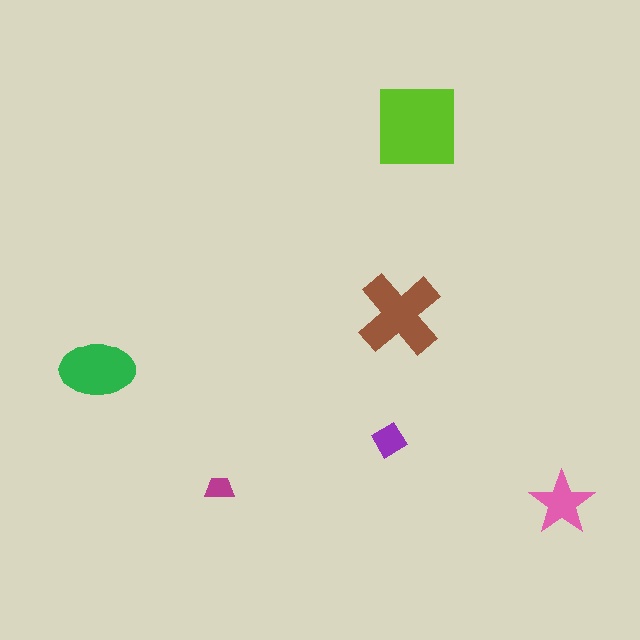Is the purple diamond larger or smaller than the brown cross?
Smaller.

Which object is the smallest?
The magenta trapezoid.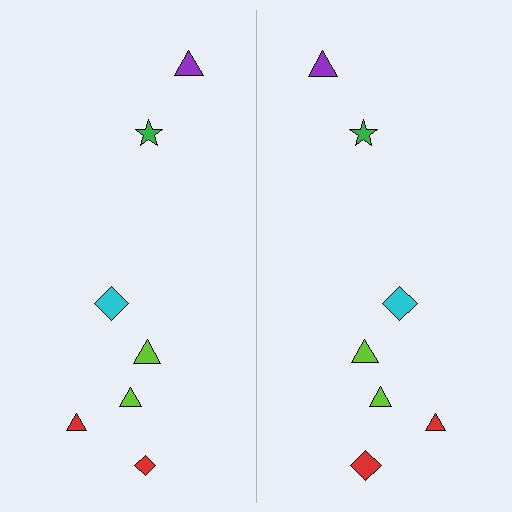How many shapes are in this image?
There are 14 shapes in this image.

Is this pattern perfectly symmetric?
No, the pattern is not perfectly symmetric. The red diamond on the right side has a different size than its mirror counterpart.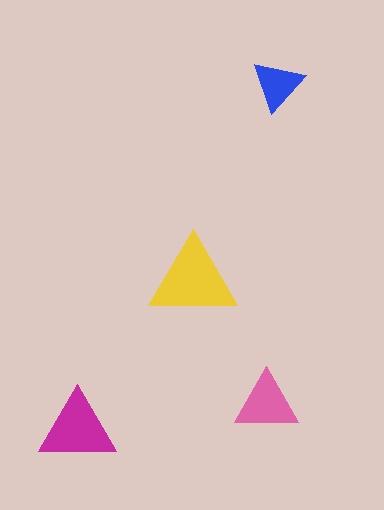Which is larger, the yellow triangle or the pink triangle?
The yellow one.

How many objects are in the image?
There are 4 objects in the image.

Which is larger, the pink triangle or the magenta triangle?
The magenta one.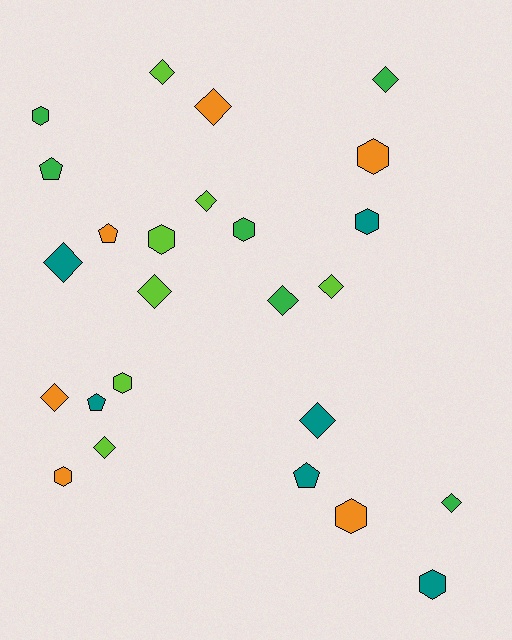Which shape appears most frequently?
Diamond, with 12 objects.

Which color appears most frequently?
Lime, with 7 objects.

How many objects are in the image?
There are 25 objects.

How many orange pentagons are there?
There is 1 orange pentagon.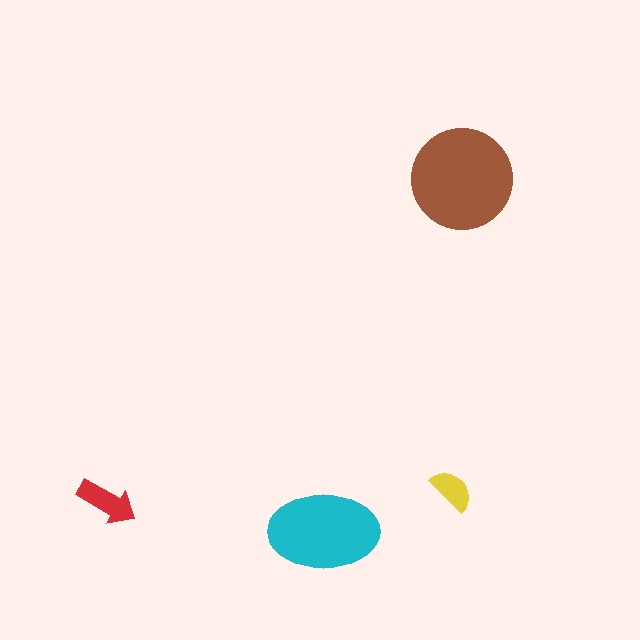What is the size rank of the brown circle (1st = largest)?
1st.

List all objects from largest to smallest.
The brown circle, the cyan ellipse, the red arrow, the yellow semicircle.